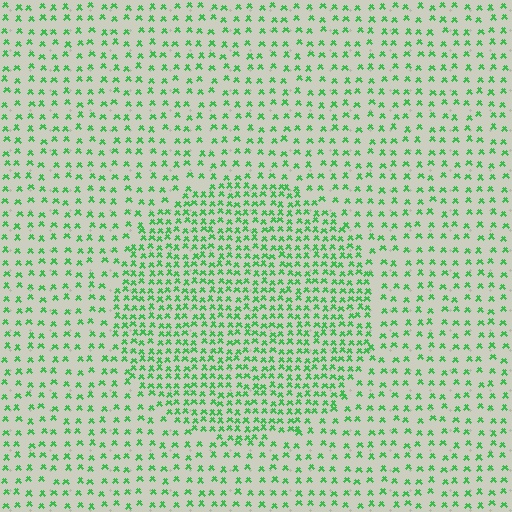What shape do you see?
I see a circle.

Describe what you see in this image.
The image contains small green elements arranged at two different densities. A circle-shaped region is visible where the elements are more densely packed than the surrounding area.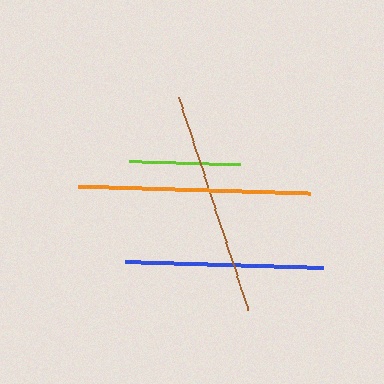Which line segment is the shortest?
The lime line is the shortest at approximately 111 pixels.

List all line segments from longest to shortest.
From longest to shortest: orange, brown, blue, lime.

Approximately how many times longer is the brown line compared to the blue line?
The brown line is approximately 1.1 times the length of the blue line.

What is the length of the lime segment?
The lime segment is approximately 111 pixels long.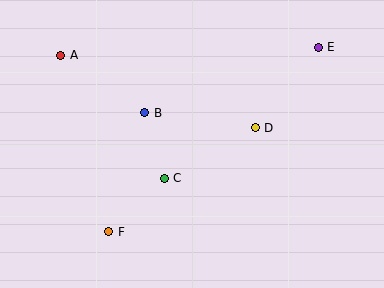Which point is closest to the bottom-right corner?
Point D is closest to the bottom-right corner.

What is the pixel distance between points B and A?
The distance between B and A is 102 pixels.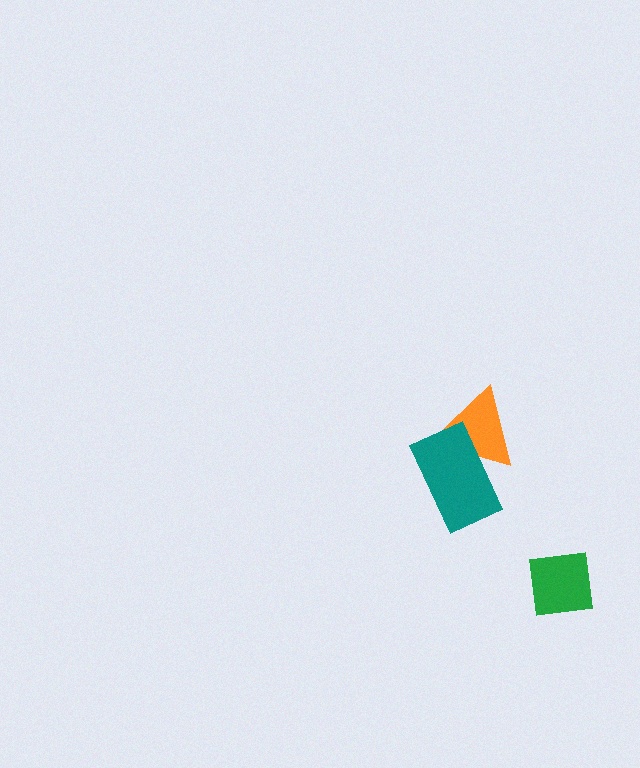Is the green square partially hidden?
No, no other shape covers it.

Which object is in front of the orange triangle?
The teal rectangle is in front of the orange triangle.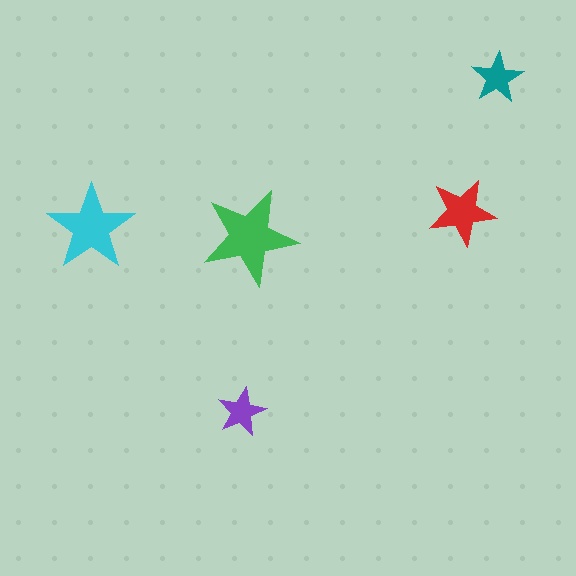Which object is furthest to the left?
The cyan star is leftmost.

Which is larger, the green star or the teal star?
The green one.